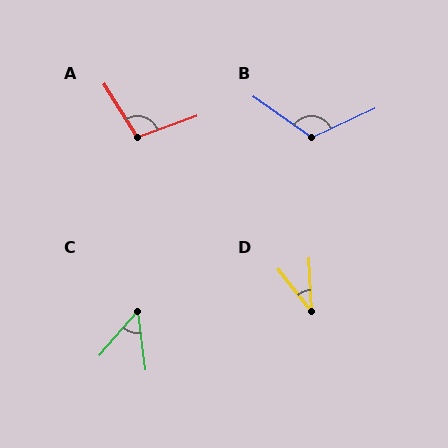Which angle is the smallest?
D, at approximately 36 degrees.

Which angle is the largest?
B, at approximately 120 degrees.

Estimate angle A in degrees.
Approximately 103 degrees.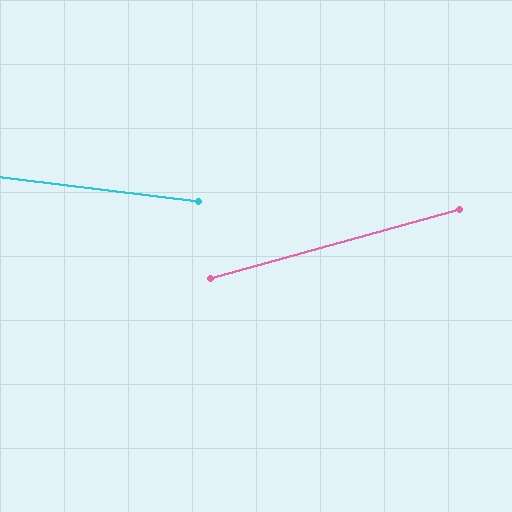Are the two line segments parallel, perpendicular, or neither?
Neither parallel nor perpendicular — they differ by about 23°.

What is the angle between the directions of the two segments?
Approximately 23 degrees.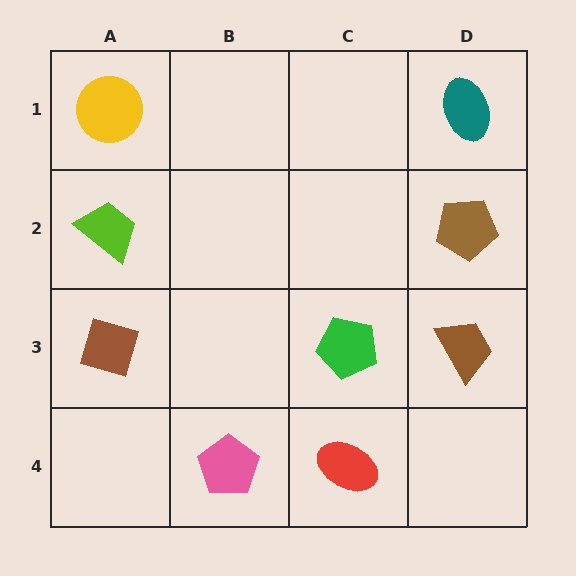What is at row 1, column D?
A teal ellipse.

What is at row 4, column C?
A red ellipse.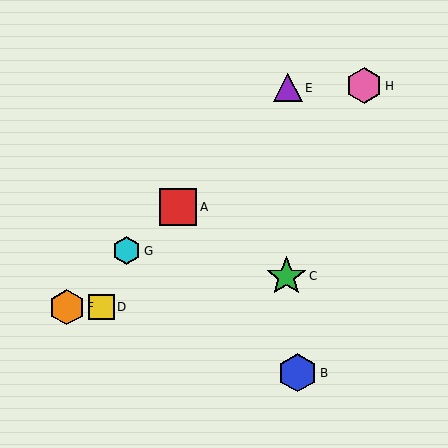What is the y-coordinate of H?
Object H is at y≈86.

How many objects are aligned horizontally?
2 objects (D, F) are aligned horizontally.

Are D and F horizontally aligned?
Yes, both are at y≈307.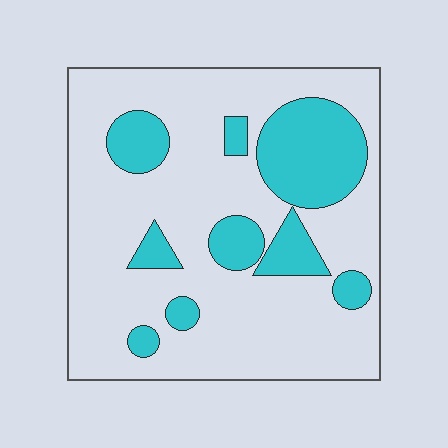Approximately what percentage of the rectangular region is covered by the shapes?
Approximately 25%.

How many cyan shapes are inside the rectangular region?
9.